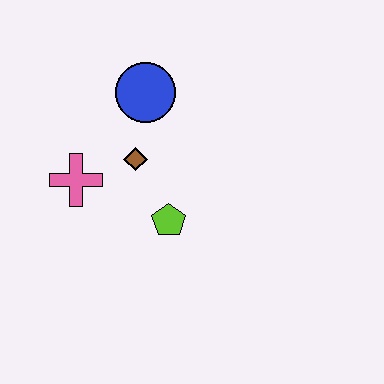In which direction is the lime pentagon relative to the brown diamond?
The lime pentagon is below the brown diamond.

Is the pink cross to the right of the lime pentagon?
No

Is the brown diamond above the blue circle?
No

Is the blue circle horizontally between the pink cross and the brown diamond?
No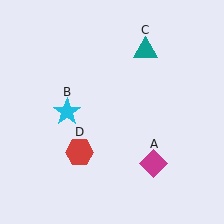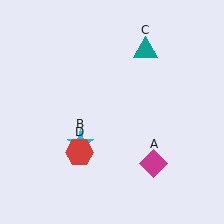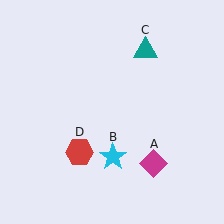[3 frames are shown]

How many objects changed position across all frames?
1 object changed position: cyan star (object B).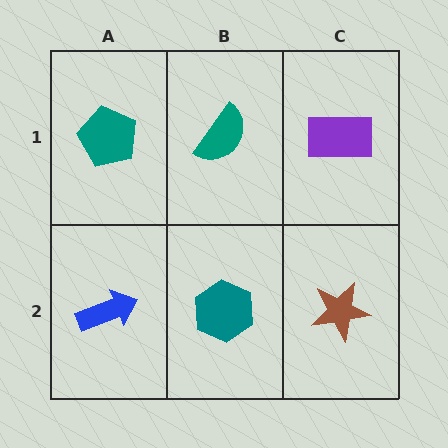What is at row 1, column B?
A teal semicircle.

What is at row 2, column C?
A brown star.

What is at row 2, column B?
A teal hexagon.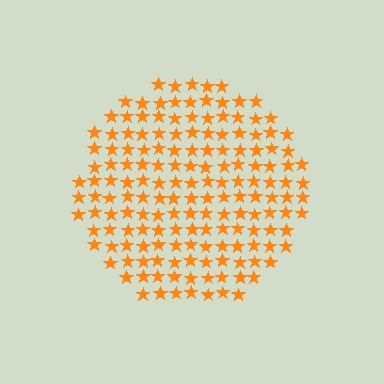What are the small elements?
The small elements are stars.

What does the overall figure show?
The overall figure shows a circle.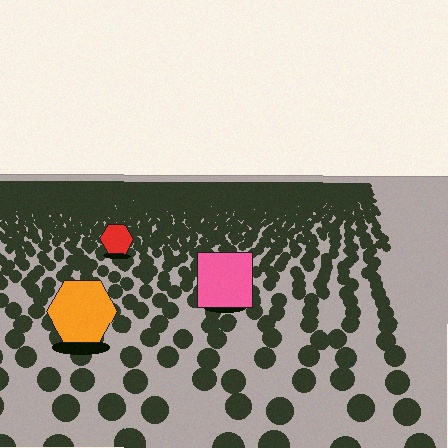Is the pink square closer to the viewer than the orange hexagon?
No. The orange hexagon is closer — you can tell from the texture gradient: the ground texture is coarser near it.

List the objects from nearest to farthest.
From nearest to farthest: the orange hexagon, the pink square, the red hexagon.